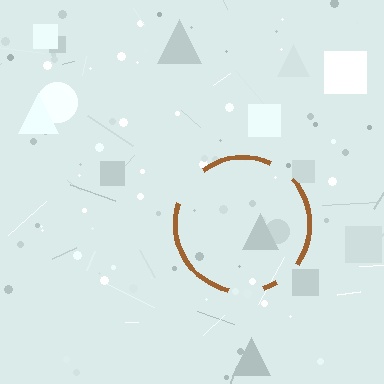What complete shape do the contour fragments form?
The contour fragments form a circle.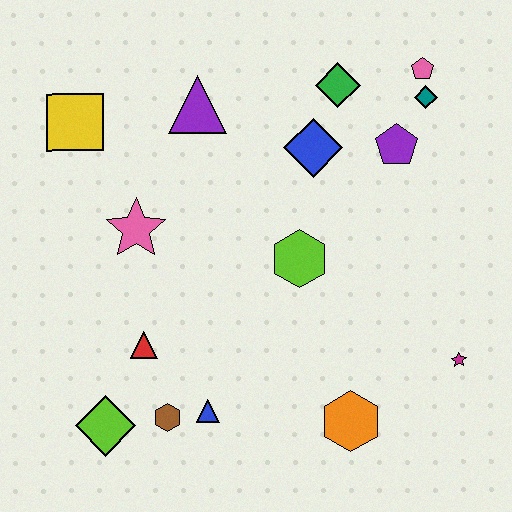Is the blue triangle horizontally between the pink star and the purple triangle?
No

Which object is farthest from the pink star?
The magenta star is farthest from the pink star.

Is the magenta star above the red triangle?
No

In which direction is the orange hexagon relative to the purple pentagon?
The orange hexagon is below the purple pentagon.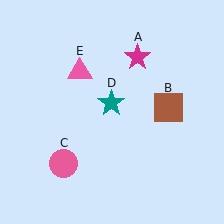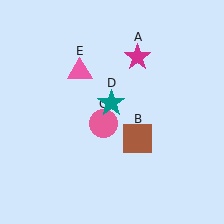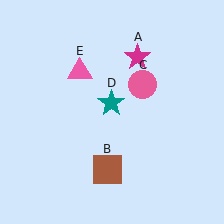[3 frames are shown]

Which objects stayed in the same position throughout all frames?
Magenta star (object A) and teal star (object D) and pink triangle (object E) remained stationary.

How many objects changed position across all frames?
2 objects changed position: brown square (object B), pink circle (object C).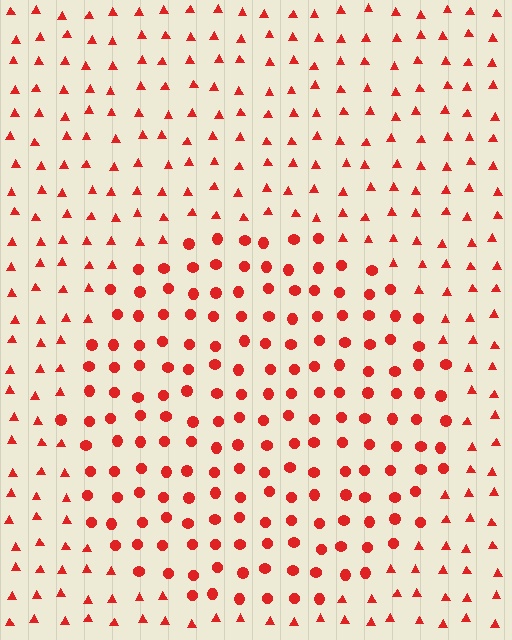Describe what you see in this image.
The image is filled with small red elements arranged in a uniform grid. A circle-shaped region contains circles, while the surrounding area contains triangles. The boundary is defined purely by the change in element shape.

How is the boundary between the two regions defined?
The boundary is defined by a change in element shape: circles inside vs. triangles outside. All elements share the same color and spacing.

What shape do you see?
I see a circle.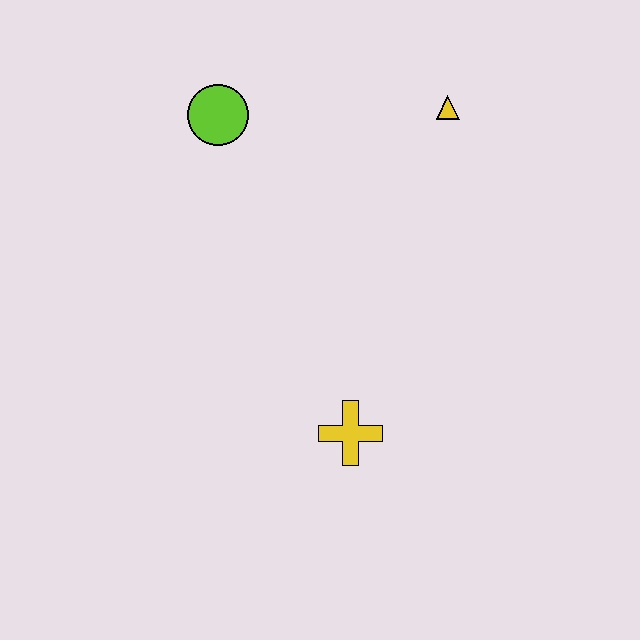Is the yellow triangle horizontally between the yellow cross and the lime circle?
No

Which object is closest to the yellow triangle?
The lime circle is closest to the yellow triangle.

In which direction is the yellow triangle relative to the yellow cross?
The yellow triangle is above the yellow cross.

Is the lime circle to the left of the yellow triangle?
Yes